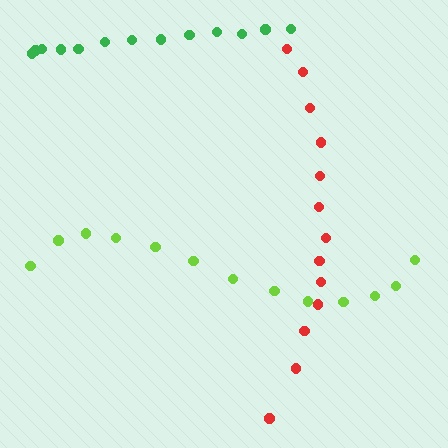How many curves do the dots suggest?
There are 3 distinct paths.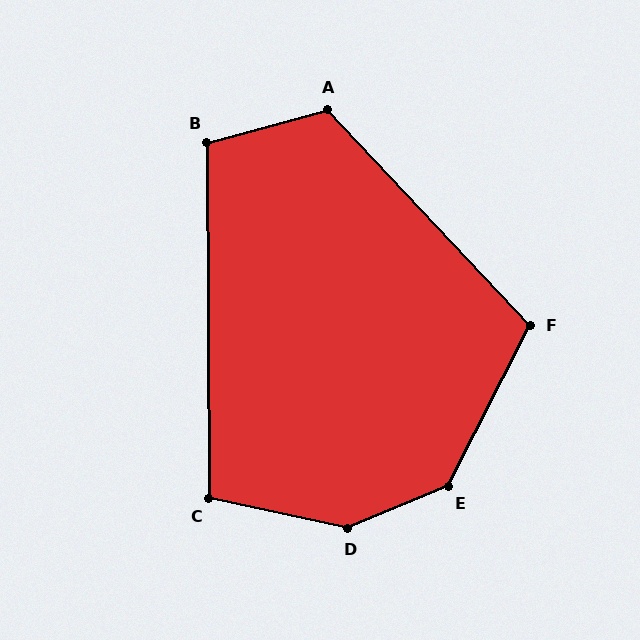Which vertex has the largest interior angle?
D, at approximately 145 degrees.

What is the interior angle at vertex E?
Approximately 139 degrees (obtuse).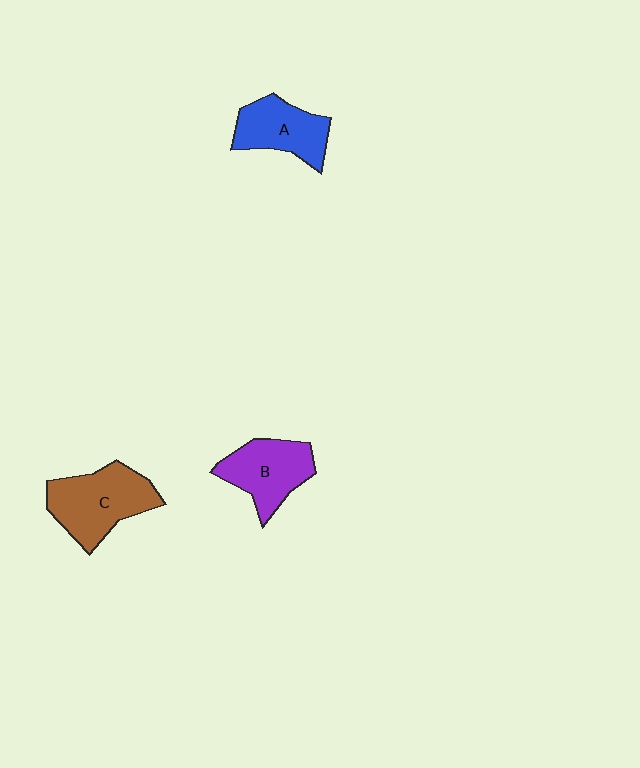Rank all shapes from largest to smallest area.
From largest to smallest: C (brown), B (purple), A (blue).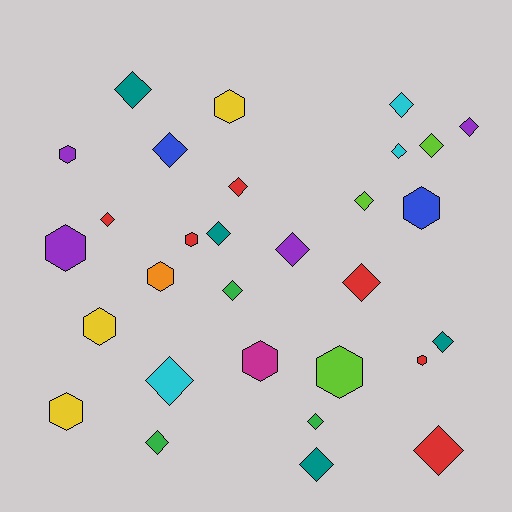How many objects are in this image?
There are 30 objects.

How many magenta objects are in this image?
There is 1 magenta object.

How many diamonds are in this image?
There are 19 diamonds.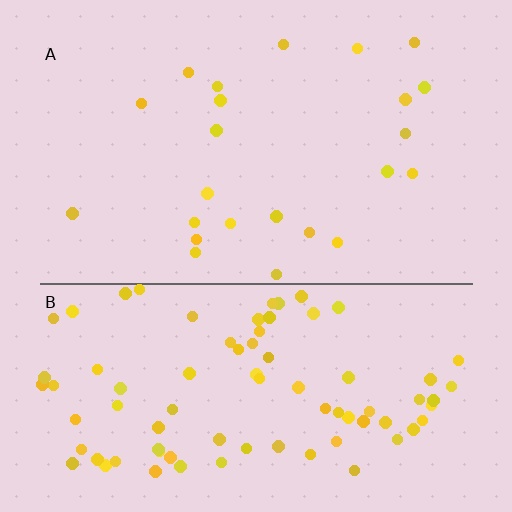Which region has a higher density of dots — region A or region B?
B (the bottom).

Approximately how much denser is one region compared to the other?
Approximately 3.5× — region B over region A.